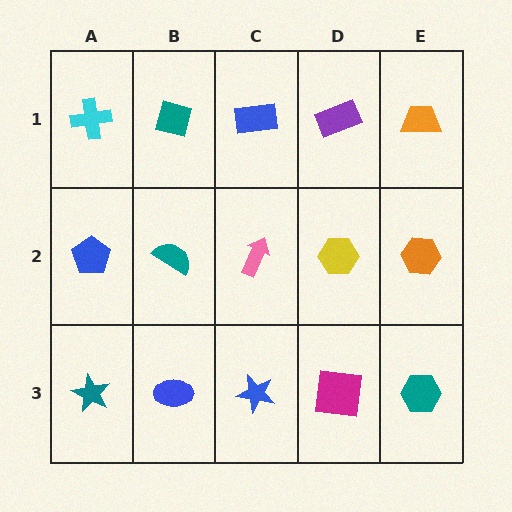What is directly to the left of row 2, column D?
A pink arrow.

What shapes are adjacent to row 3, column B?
A teal semicircle (row 2, column B), a teal star (row 3, column A), a blue star (row 3, column C).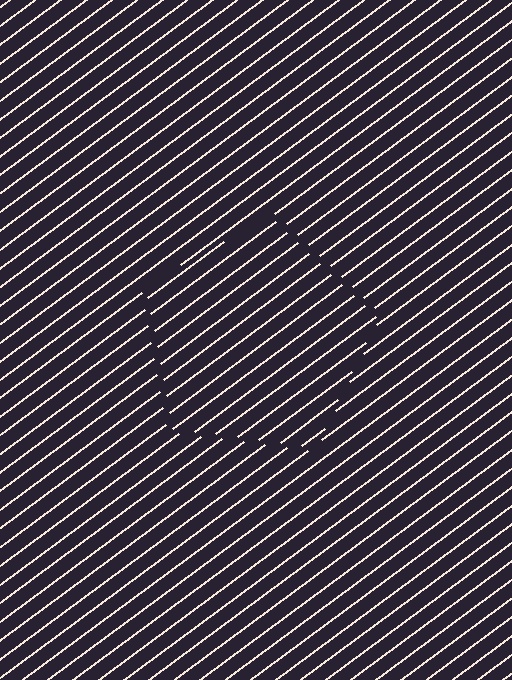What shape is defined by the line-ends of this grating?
An illusory pentagon. The interior of the shape contains the same grating, shifted by half a period — the contour is defined by the phase discontinuity where line-ends from the inner and outer gratings abut.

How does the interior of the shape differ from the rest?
The interior of the shape contains the same grating, shifted by half a period — the contour is defined by the phase discontinuity where line-ends from the inner and outer gratings abut.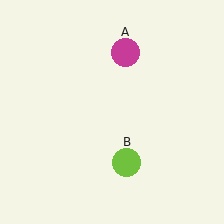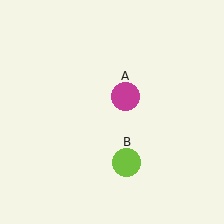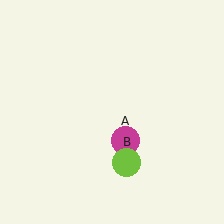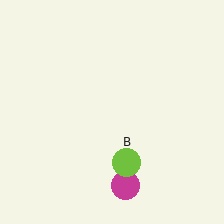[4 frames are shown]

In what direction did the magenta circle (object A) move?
The magenta circle (object A) moved down.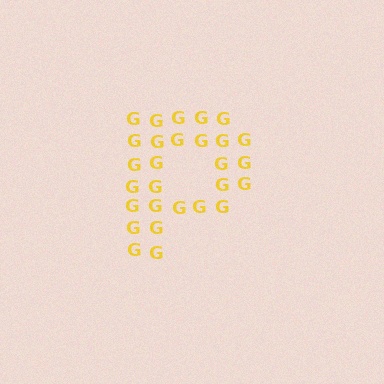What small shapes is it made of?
It is made of small letter G's.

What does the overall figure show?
The overall figure shows the letter P.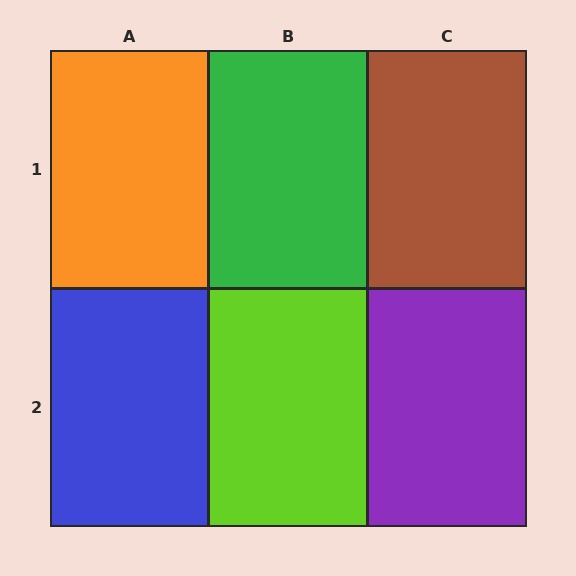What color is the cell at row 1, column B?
Green.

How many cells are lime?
1 cell is lime.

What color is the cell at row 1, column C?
Brown.